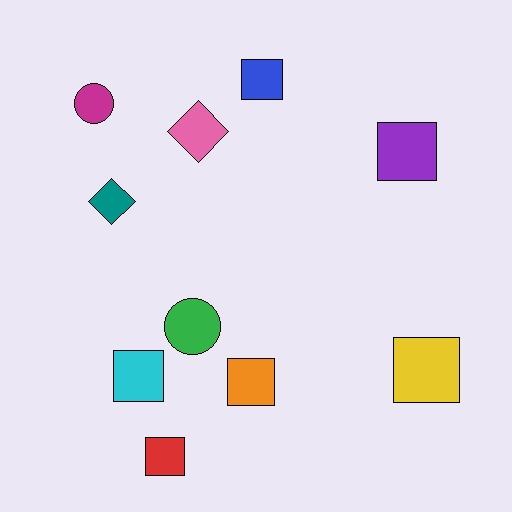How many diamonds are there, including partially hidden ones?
There are 2 diamonds.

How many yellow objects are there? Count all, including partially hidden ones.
There is 1 yellow object.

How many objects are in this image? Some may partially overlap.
There are 10 objects.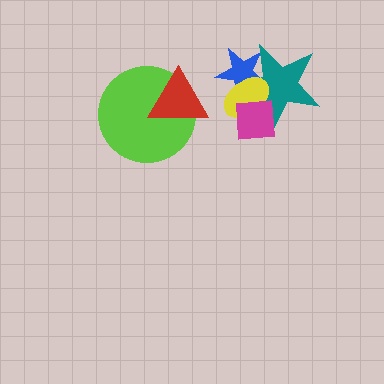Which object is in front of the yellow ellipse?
The magenta square is in front of the yellow ellipse.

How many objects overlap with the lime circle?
1 object overlaps with the lime circle.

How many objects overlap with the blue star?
2 objects overlap with the blue star.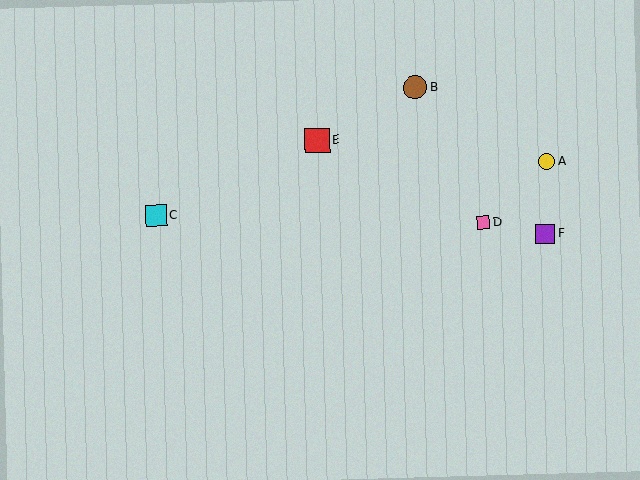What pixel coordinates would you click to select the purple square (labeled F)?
Click at (545, 233) to select the purple square F.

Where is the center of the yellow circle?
The center of the yellow circle is at (547, 161).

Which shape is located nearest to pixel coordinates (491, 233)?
The pink square (labeled D) at (483, 223) is nearest to that location.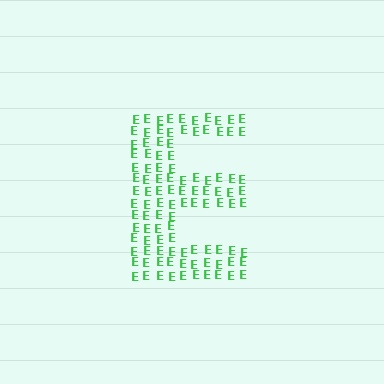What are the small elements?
The small elements are letter E's.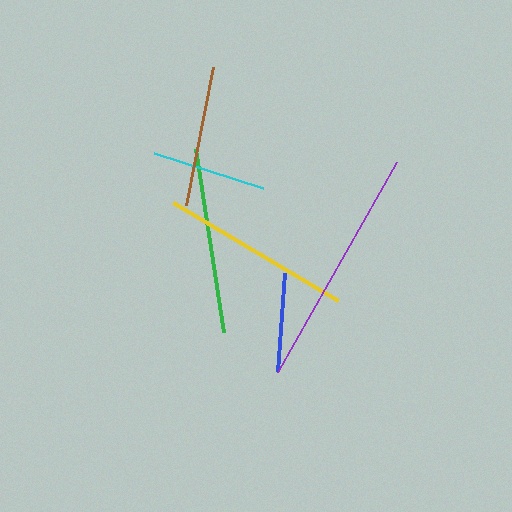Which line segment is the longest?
The purple line is the longest at approximately 241 pixels.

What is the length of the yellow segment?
The yellow segment is approximately 193 pixels long.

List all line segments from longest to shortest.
From longest to shortest: purple, yellow, green, brown, cyan, blue.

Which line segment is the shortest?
The blue line is the shortest at approximately 99 pixels.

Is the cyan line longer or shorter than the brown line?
The brown line is longer than the cyan line.